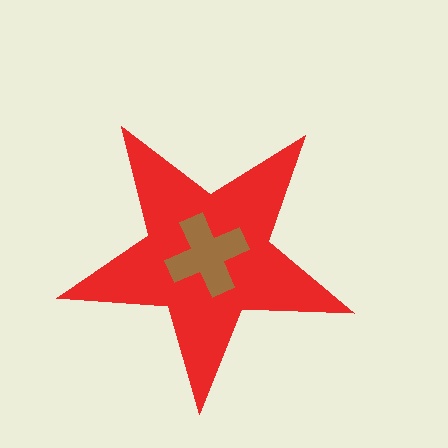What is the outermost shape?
The red star.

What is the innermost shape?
The brown cross.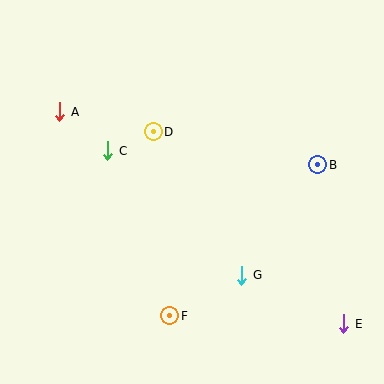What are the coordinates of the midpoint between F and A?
The midpoint between F and A is at (115, 214).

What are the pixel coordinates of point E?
Point E is at (344, 324).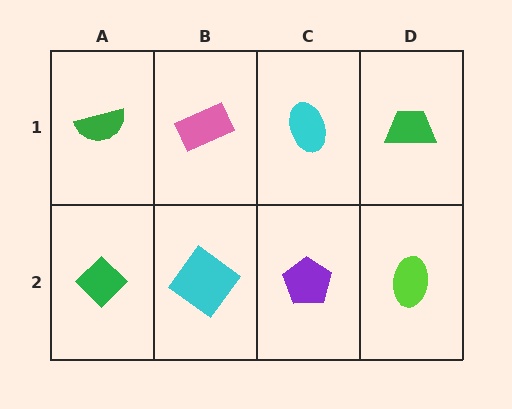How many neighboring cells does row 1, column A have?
2.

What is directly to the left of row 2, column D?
A purple pentagon.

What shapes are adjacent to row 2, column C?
A cyan ellipse (row 1, column C), a cyan diamond (row 2, column B), a lime ellipse (row 2, column D).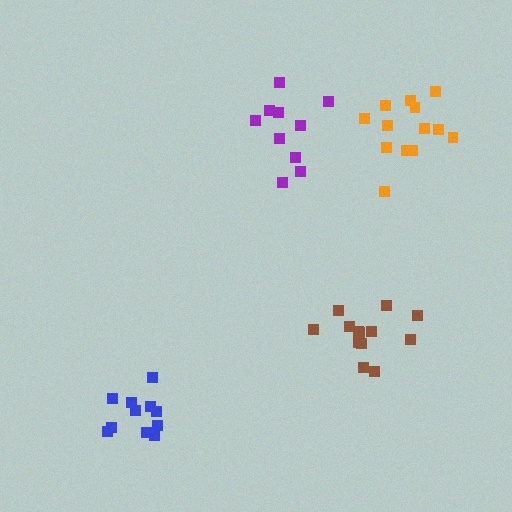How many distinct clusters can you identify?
There are 4 distinct clusters.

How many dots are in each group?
Group 1: 10 dots, Group 2: 13 dots, Group 3: 13 dots, Group 4: 11 dots (47 total).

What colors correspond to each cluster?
The clusters are colored: purple, orange, brown, blue.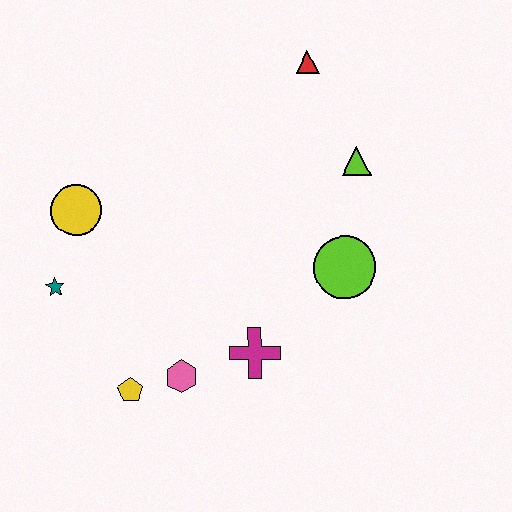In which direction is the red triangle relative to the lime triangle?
The red triangle is above the lime triangle.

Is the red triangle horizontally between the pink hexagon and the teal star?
No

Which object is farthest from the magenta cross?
The red triangle is farthest from the magenta cross.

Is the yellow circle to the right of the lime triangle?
No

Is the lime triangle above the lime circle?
Yes